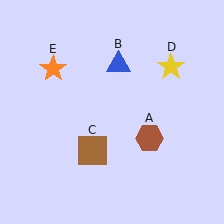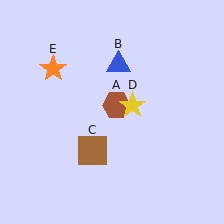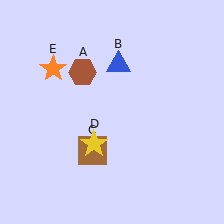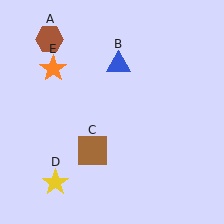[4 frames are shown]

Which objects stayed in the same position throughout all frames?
Blue triangle (object B) and brown square (object C) and orange star (object E) remained stationary.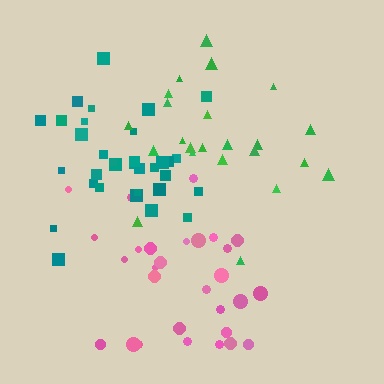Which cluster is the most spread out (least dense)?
Green.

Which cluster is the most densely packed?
Teal.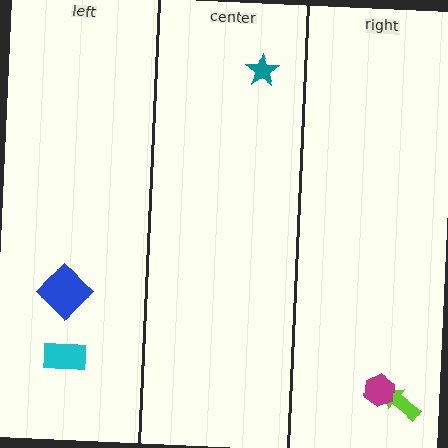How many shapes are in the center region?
1.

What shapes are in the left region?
The blue diamond, the cyan rectangle.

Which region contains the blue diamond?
The left region.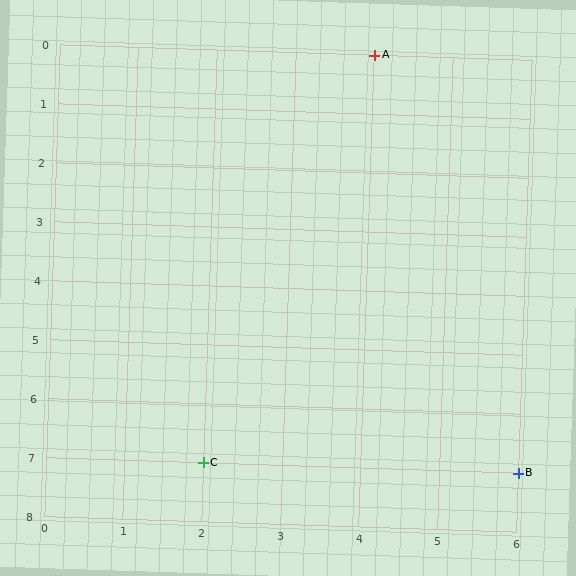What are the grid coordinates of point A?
Point A is at grid coordinates (4, 0).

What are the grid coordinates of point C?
Point C is at grid coordinates (2, 7).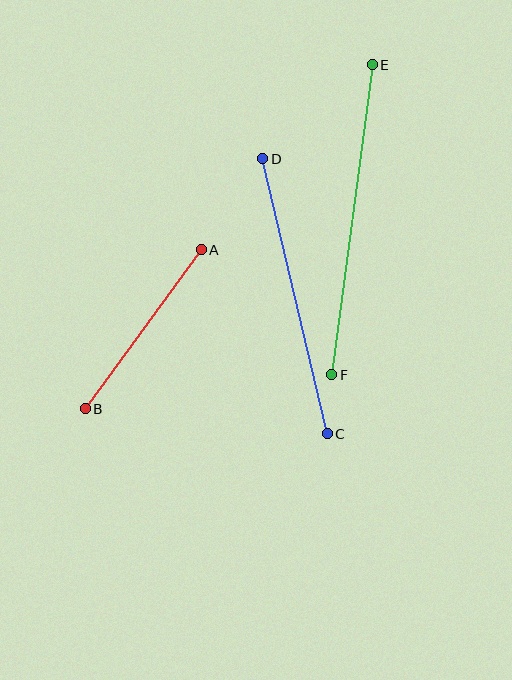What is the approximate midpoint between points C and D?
The midpoint is at approximately (295, 296) pixels.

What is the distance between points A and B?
The distance is approximately 197 pixels.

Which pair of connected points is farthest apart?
Points E and F are farthest apart.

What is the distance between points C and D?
The distance is approximately 282 pixels.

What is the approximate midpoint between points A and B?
The midpoint is at approximately (143, 329) pixels.